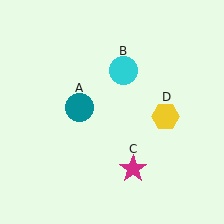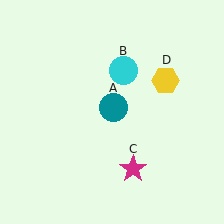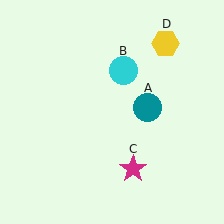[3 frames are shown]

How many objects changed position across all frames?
2 objects changed position: teal circle (object A), yellow hexagon (object D).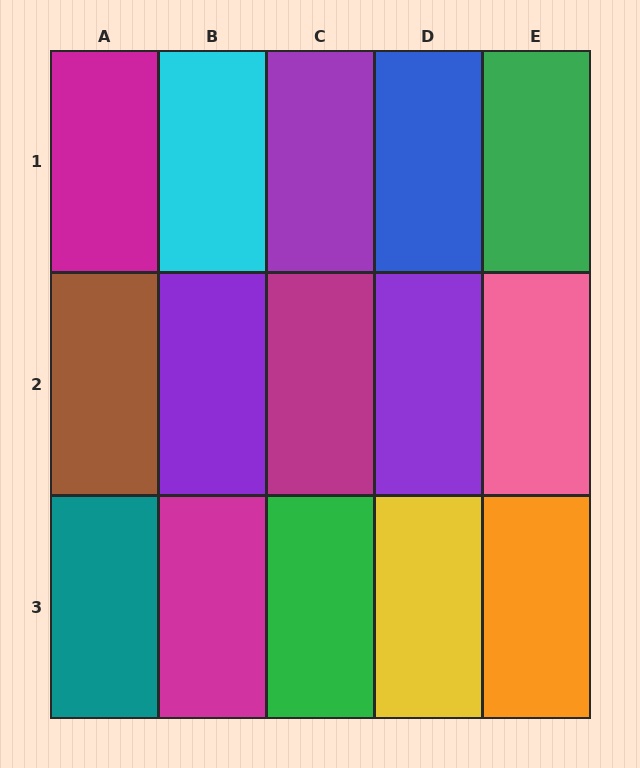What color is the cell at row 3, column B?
Magenta.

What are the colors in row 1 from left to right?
Magenta, cyan, purple, blue, green.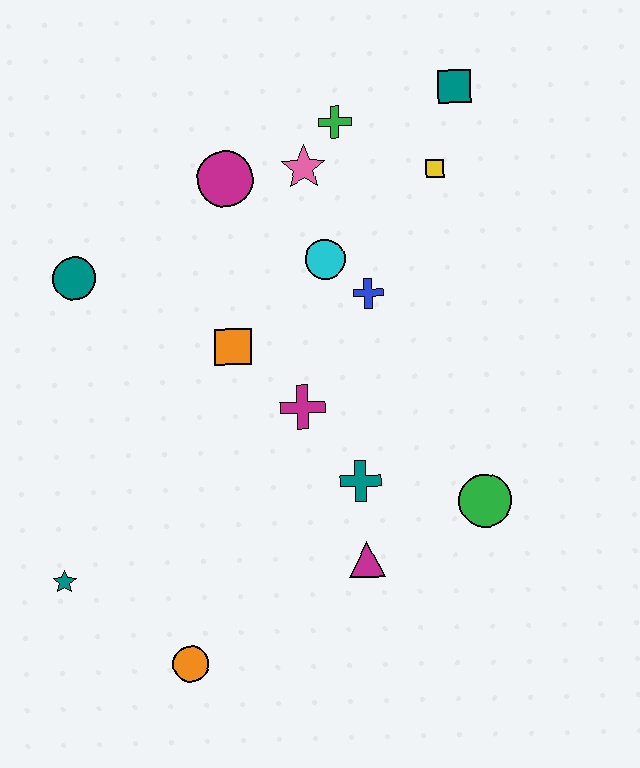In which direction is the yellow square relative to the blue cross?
The yellow square is above the blue cross.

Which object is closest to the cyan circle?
The blue cross is closest to the cyan circle.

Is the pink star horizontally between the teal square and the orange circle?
Yes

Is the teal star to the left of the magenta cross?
Yes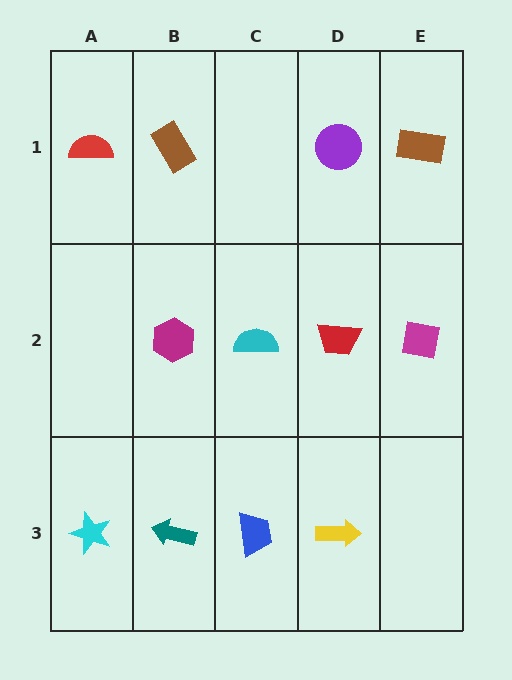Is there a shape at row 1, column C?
No, that cell is empty.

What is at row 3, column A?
A cyan star.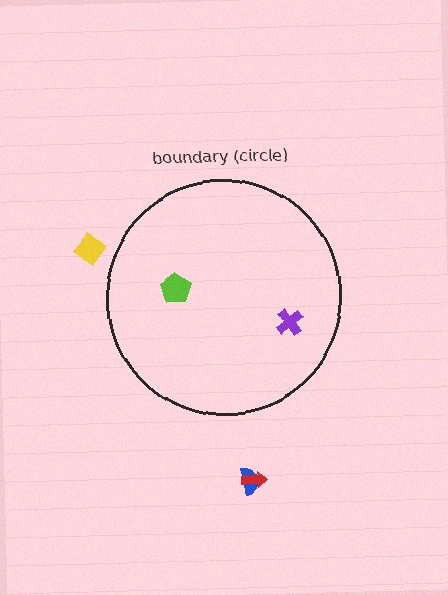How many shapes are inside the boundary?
2 inside, 3 outside.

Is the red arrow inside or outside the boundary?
Outside.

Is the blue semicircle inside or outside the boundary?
Outside.